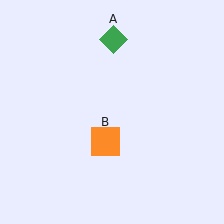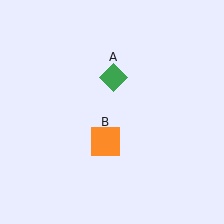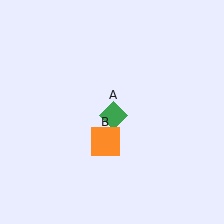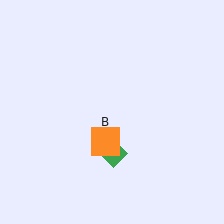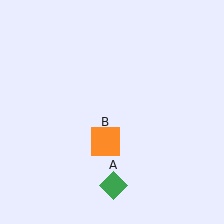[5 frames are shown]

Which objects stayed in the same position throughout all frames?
Orange square (object B) remained stationary.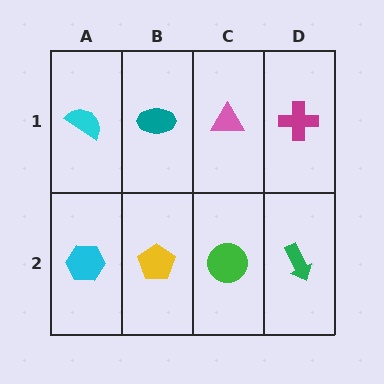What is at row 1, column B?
A teal ellipse.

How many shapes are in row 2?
4 shapes.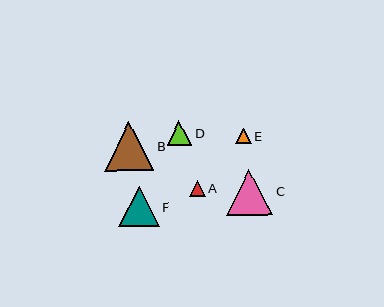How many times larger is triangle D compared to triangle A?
Triangle D is approximately 1.5 times the size of triangle A.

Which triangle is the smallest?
Triangle E is the smallest with a size of approximately 15 pixels.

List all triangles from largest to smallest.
From largest to smallest: B, C, F, D, A, E.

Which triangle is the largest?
Triangle B is the largest with a size of approximately 49 pixels.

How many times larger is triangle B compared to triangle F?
Triangle B is approximately 1.2 times the size of triangle F.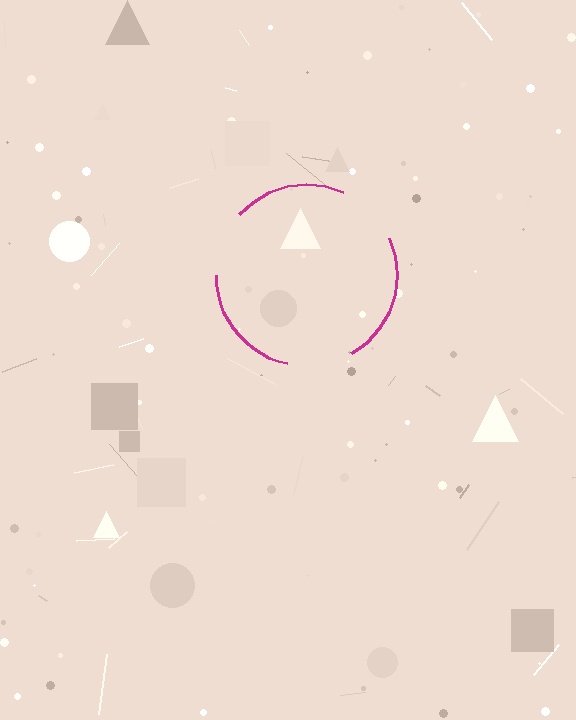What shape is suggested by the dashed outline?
The dashed outline suggests a circle.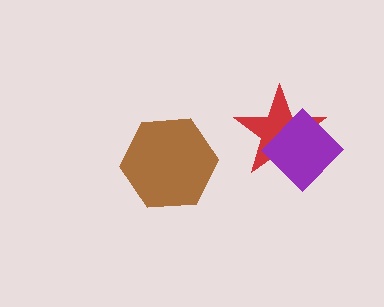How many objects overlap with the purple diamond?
1 object overlaps with the purple diamond.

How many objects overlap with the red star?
1 object overlaps with the red star.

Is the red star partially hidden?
Yes, it is partially covered by another shape.